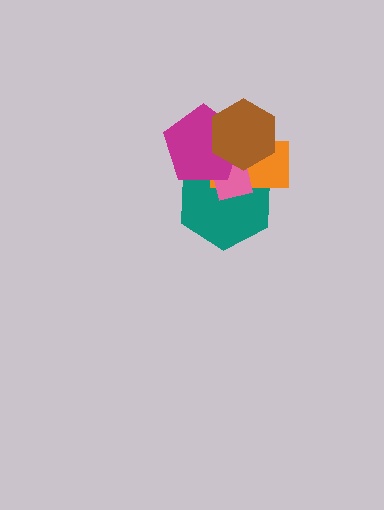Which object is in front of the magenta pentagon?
The brown hexagon is in front of the magenta pentagon.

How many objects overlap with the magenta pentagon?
4 objects overlap with the magenta pentagon.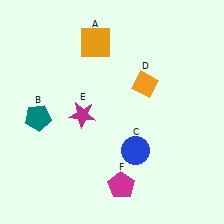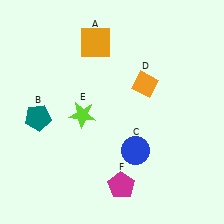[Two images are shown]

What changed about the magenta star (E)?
In Image 1, E is magenta. In Image 2, it changed to lime.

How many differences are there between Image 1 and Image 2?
There is 1 difference between the two images.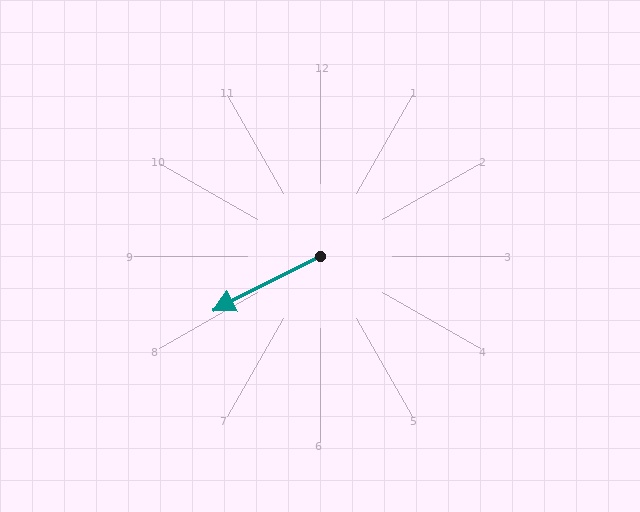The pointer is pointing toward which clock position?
Roughly 8 o'clock.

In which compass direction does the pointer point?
Southwest.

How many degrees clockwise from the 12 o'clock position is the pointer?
Approximately 243 degrees.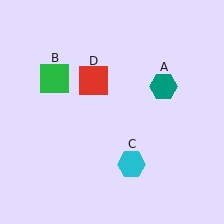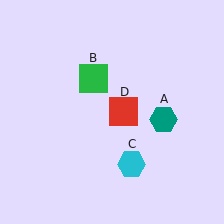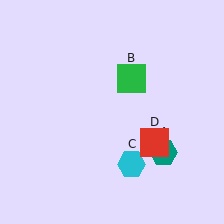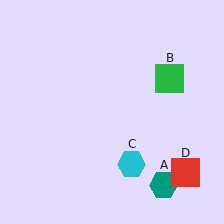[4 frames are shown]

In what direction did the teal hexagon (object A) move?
The teal hexagon (object A) moved down.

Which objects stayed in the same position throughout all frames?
Cyan hexagon (object C) remained stationary.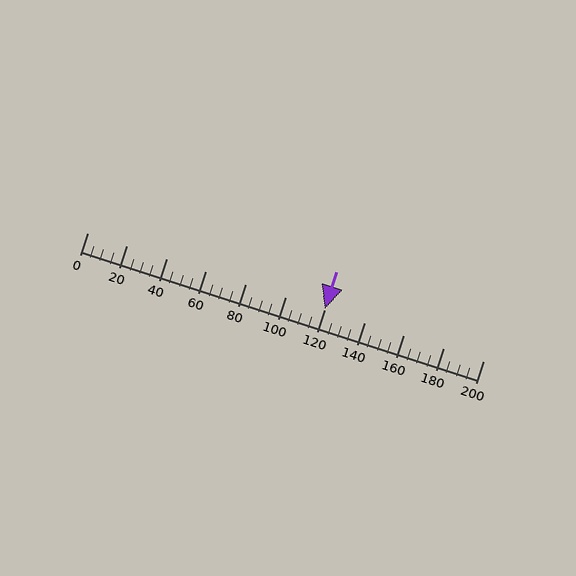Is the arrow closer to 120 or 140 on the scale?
The arrow is closer to 120.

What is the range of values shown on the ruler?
The ruler shows values from 0 to 200.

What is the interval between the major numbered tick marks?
The major tick marks are spaced 20 units apart.